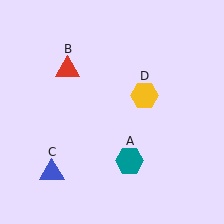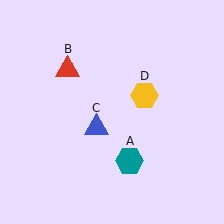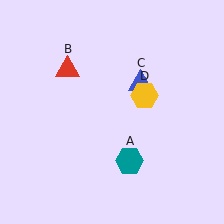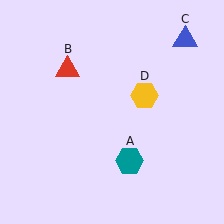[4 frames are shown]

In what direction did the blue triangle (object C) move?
The blue triangle (object C) moved up and to the right.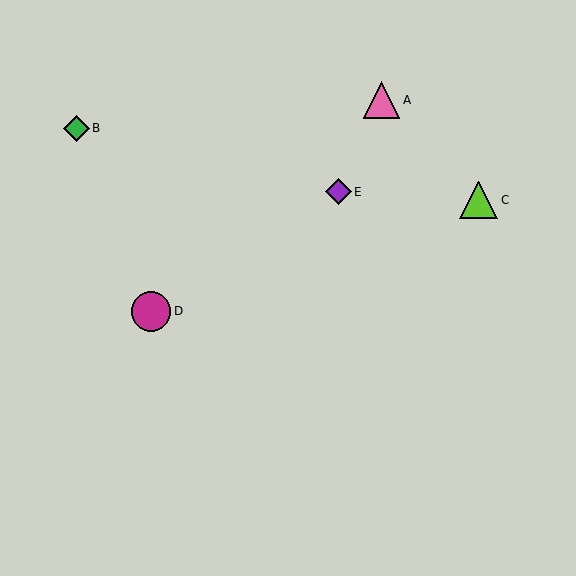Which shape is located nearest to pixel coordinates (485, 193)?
The lime triangle (labeled C) at (479, 200) is nearest to that location.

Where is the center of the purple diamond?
The center of the purple diamond is at (339, 192).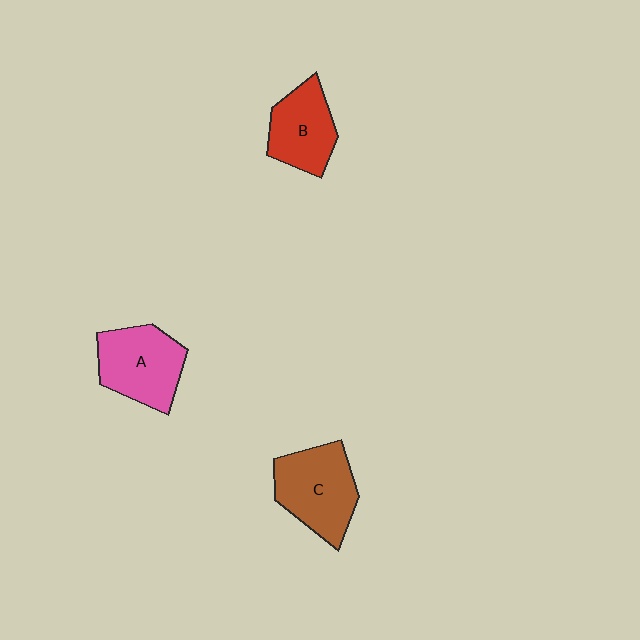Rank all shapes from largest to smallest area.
From largest to smallest: C (brown), A (pink), B (red).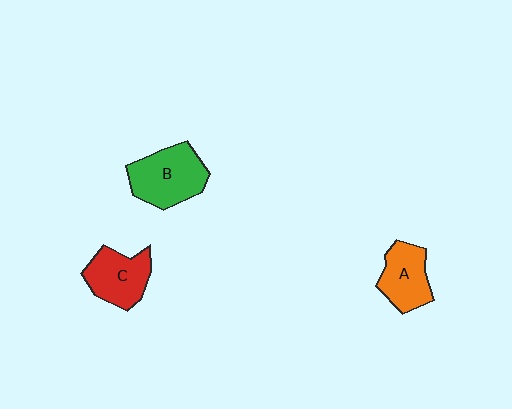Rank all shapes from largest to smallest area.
From largest to smallest: B (green), C (red), A (orange).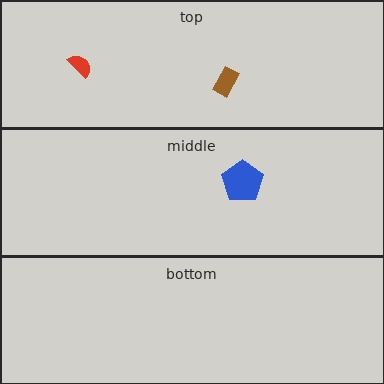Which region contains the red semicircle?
The top region.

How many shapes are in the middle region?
1.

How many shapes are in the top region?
2.